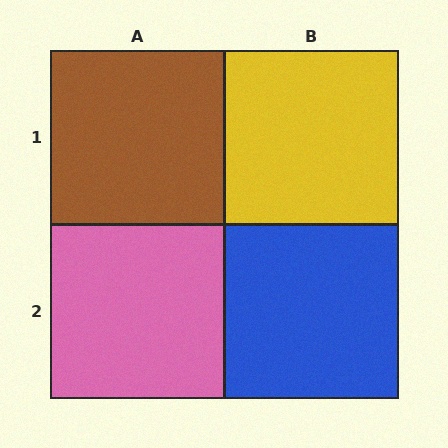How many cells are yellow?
1 cell is yellow.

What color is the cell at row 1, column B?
Yellow.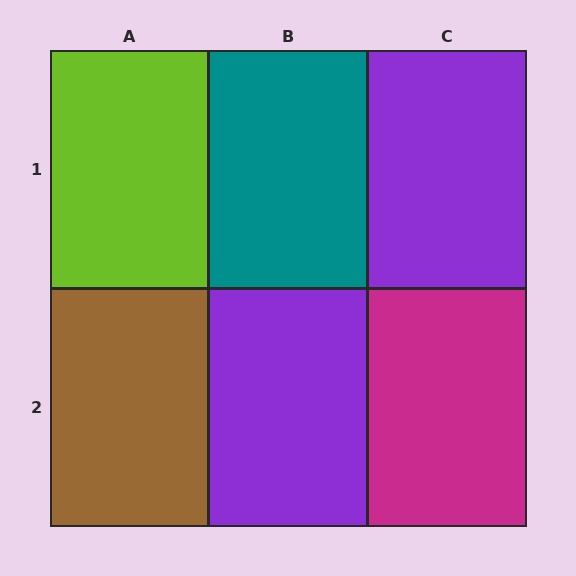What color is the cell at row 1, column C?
Purple.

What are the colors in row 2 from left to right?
Brown, purple, magenta.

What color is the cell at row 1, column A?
Lime.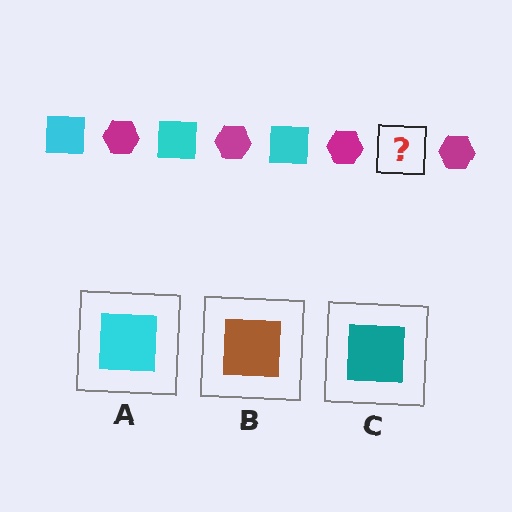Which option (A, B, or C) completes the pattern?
A.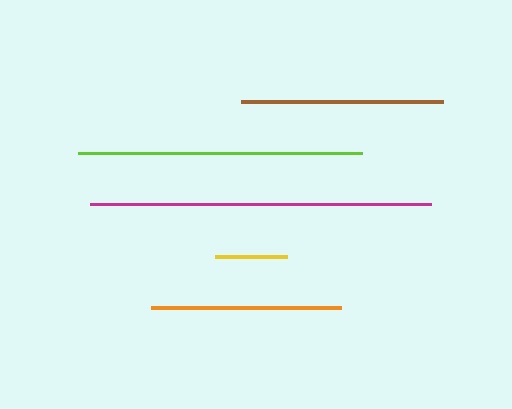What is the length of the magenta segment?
The magenta segment is approximately 341 pixels long.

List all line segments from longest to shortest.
From longest to shortest: magenta, lime, brown, orange, yellow.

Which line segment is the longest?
The magenta line is the longest at approximately 341 pixels.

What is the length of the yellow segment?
The yellow segment is approximately 72 pixels long.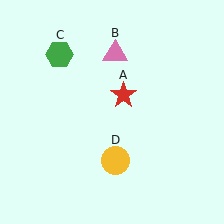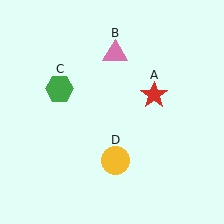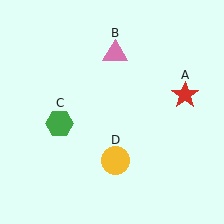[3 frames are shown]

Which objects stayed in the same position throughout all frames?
Pink triangle (object B) and yellow circle (object D) remained stationary.